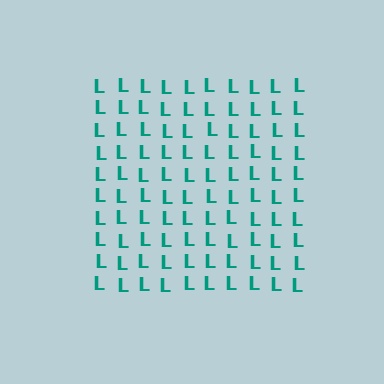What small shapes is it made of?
It is made of small letter L's.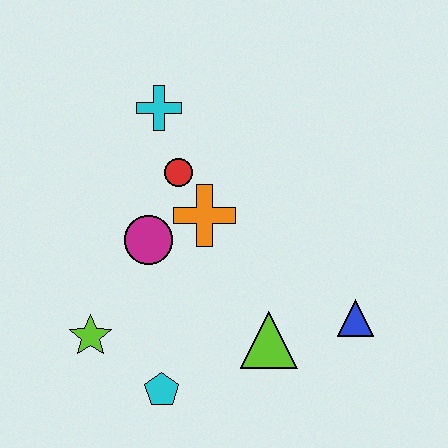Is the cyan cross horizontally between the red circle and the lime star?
Yes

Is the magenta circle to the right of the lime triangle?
No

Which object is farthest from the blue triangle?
The cyan cross is farthest from the blue triangle.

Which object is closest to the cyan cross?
The red circle is closest to the cyan cross.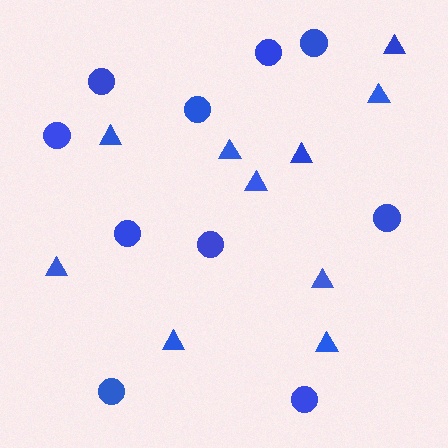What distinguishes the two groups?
There are 2 groups: one group of circles (10) and one group of triangles (10).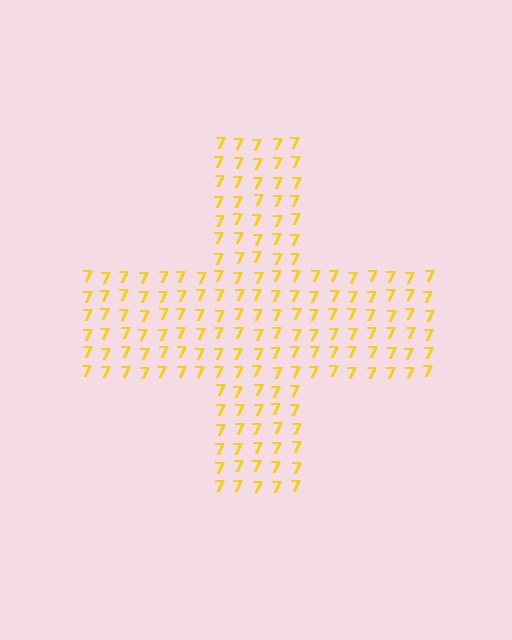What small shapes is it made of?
It is made of small digit 7's.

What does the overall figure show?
The overall figure shows a cross.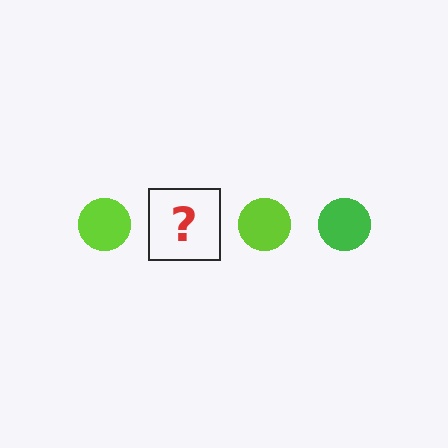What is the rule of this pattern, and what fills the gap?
The rule is that the pattern cycles through lime, green circles. The gap should be filled with a green circle.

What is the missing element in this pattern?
The missing element is a green circle.